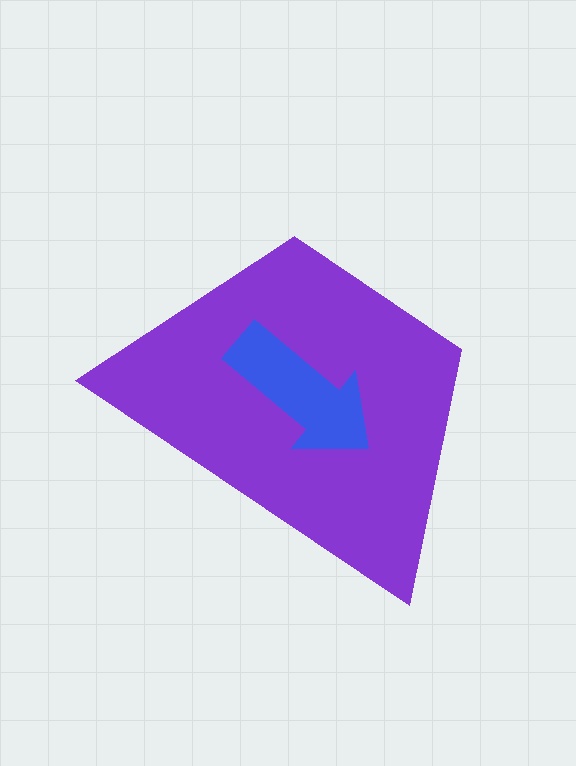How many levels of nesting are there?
2.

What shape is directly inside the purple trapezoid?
The blue arrow.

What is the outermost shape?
The purple trapezoid.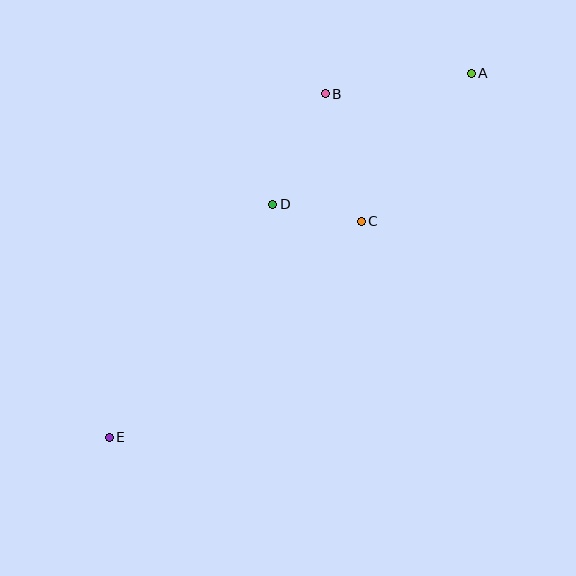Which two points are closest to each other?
Points C and D are closest to each other.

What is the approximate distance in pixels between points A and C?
The distance between A and C is approximately 185 pixels.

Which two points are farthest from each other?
Points A and E are farthest from each other.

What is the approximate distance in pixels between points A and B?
The distance between A and B is approximately 147 pixels.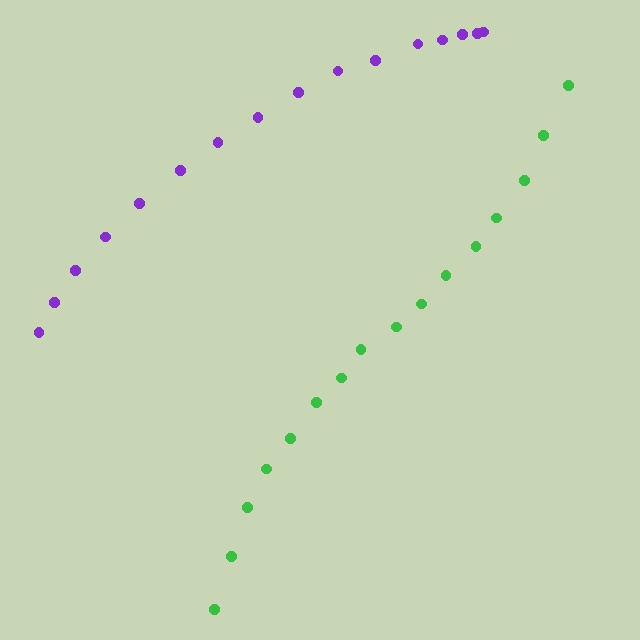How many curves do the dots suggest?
There are 2 distinct paths.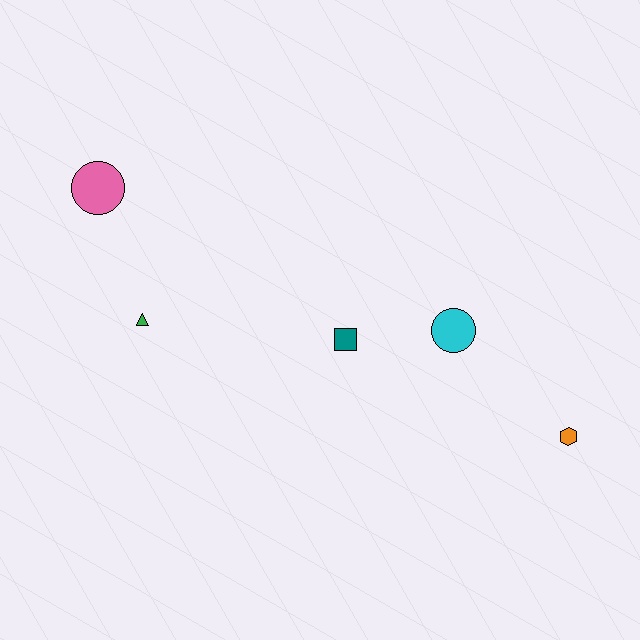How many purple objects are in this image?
There are no purple objects.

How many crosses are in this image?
There are no crosses.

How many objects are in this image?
There are 5 objects.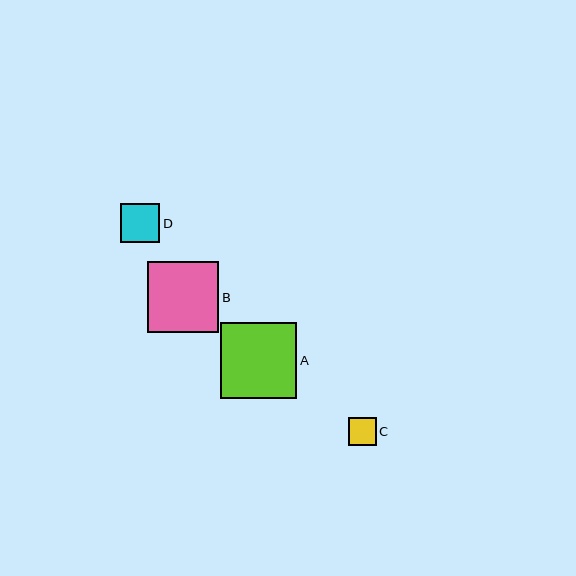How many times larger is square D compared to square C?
Square D is approximately 1.4 times the size of square C.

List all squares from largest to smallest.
From largest to smallest: A, B, D, C.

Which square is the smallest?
Square C is the smallest with a size of approximately 28 pixels.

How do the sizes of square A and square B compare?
Square A and square B are approximately the same size.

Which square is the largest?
Square A is the largest with a size of approximately 76 pixels.